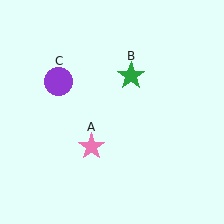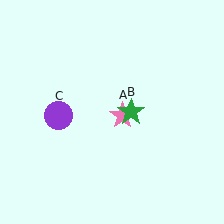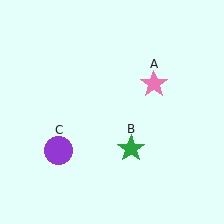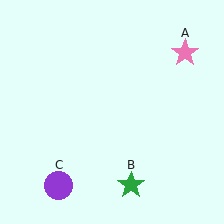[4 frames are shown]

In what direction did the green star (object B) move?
The green star (object B) moved down.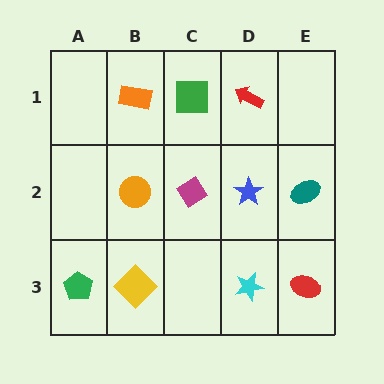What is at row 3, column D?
A cyan star.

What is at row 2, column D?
A blue star.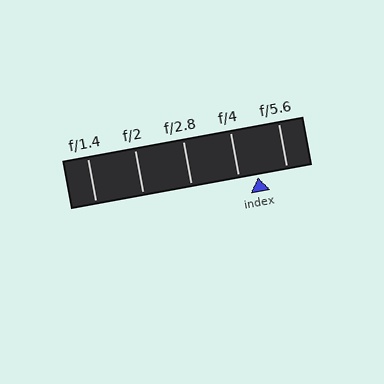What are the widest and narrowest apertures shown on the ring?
The widest aperture shown is f/1.4 and the narrowest is f/5.6.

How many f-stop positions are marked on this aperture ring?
There are 5 f-stop positions marked.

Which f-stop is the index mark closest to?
The index mark is closest to f/4.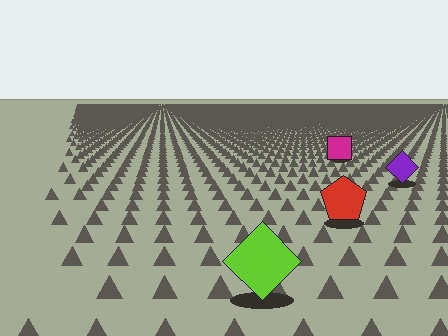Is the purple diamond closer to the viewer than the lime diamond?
No. The lime diamond is closer — you can tell from the texture gradient: the ground texture is coarser near it.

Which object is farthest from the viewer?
The magenta square is farthest from the viewer. It appears smaller and the ground texture around it is denser.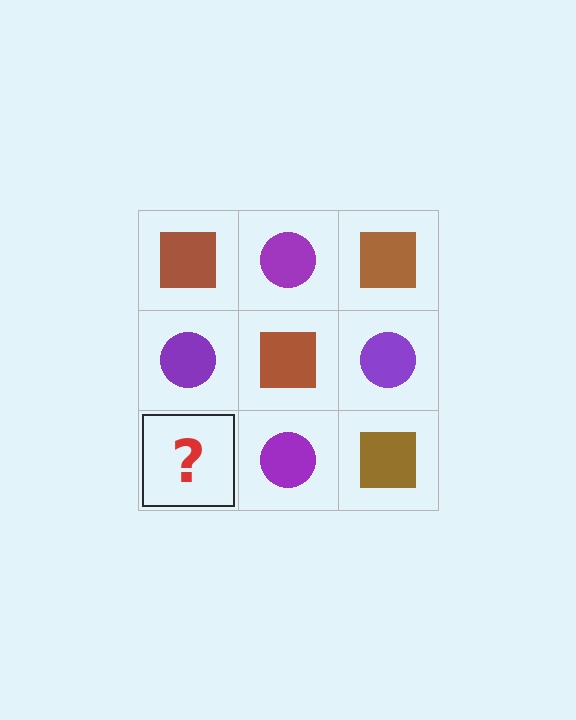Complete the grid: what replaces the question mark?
The question mark should be replaced with a brown square.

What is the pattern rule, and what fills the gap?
The rule is that it alternates brown square and purple circle in a checkerboard pattern. The gap should be filled with a brown square.